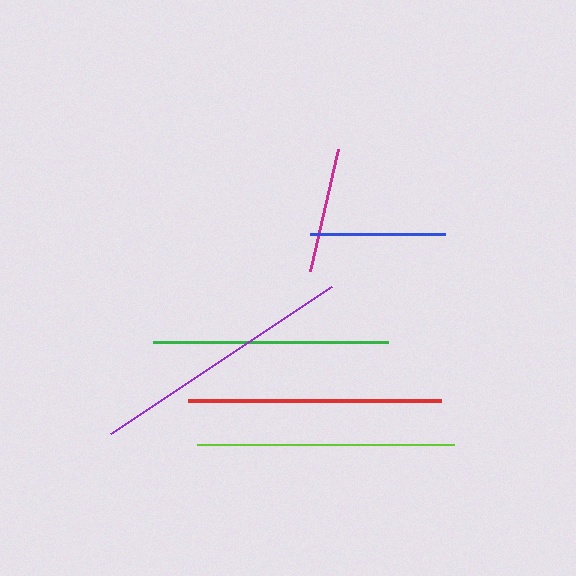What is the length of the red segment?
The red segment is approximately 253 pixels long.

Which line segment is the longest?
The purple line is the longest at approximately 265 pixels.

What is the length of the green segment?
The green segment is approximately 235 pixels long.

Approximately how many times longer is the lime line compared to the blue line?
The lime line is approximately 1.9 times the length of the blue line.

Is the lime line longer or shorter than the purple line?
The purple line is longer than the lime line.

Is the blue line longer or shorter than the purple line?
The purple line is longer than the blue line.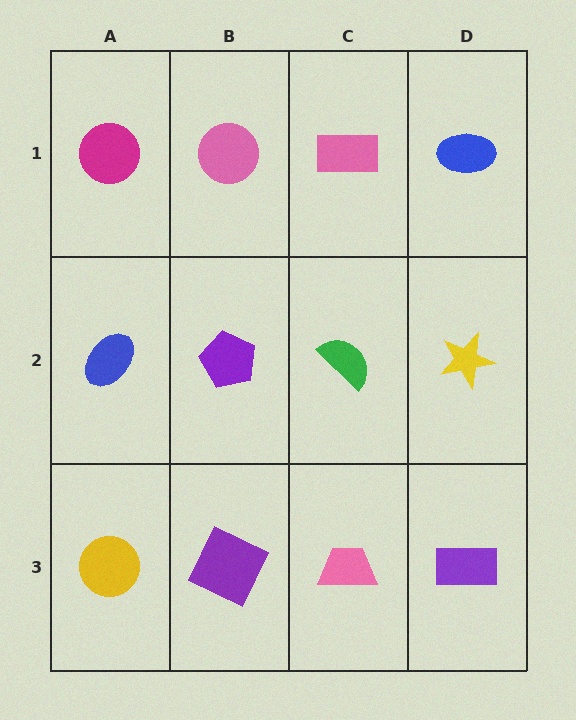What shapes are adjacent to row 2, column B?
A pink circle (row 1, column B), a purple square (row 3, column B), a blue ellipse (row 2, column A), a green semicircle (row 2, column C).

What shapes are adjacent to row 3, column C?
A green semicircle (row 2, column C), a purple square (row 3, column B), a purple rectangle (row 3, column D).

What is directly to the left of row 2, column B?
A blue ellipse.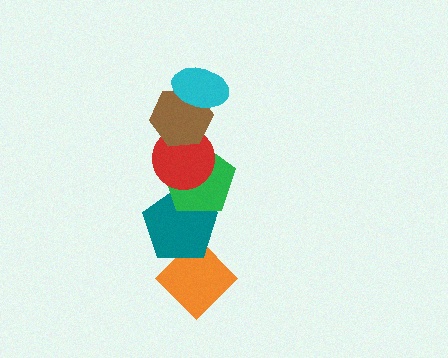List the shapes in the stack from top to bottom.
From top to bottom: the cyan ellipse, the brown hexagon, the red circle, the green pentagon, the teal pentagon, the orange diamond.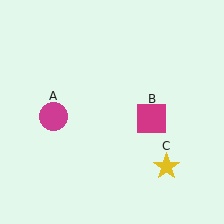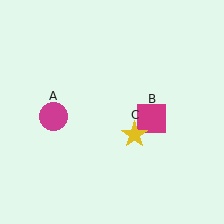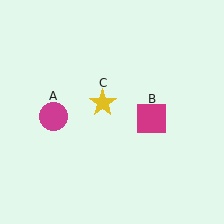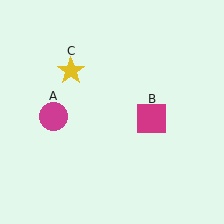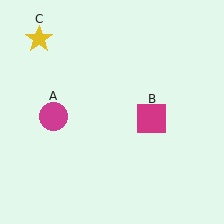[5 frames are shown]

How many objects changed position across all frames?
1 object changed position: yellow star (object C).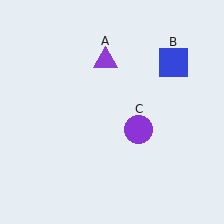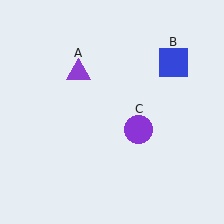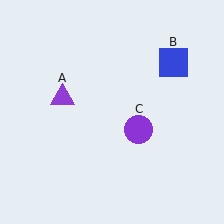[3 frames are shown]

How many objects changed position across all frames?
1 object changed position: purple triangle (object A).